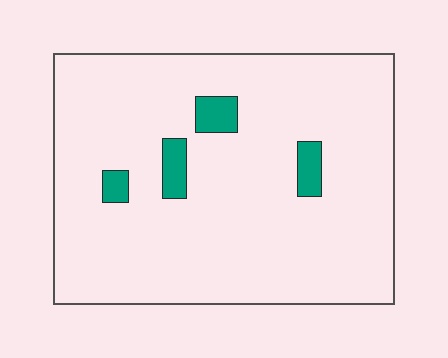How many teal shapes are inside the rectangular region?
4.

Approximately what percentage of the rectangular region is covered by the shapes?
Approximately 5%.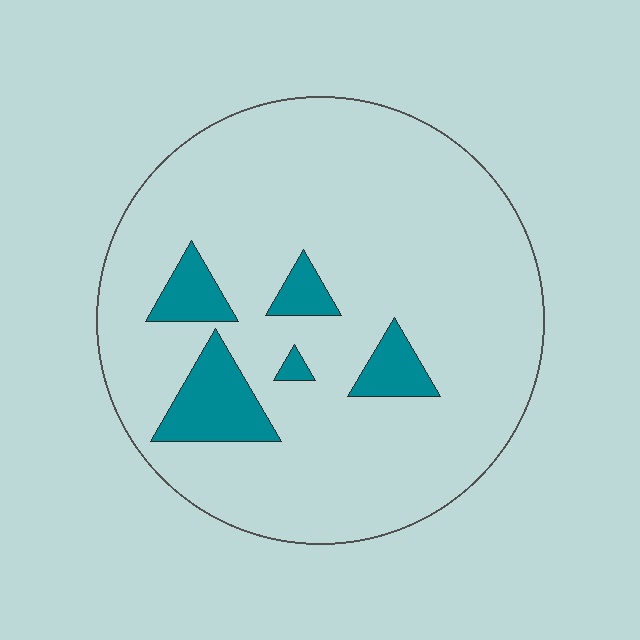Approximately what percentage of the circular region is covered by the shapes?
Approximately 10%.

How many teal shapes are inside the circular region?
5.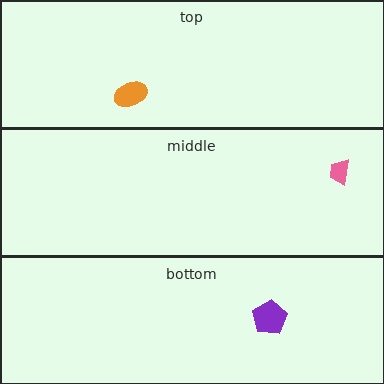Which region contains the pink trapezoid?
The middle region.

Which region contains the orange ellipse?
The top region.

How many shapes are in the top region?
1.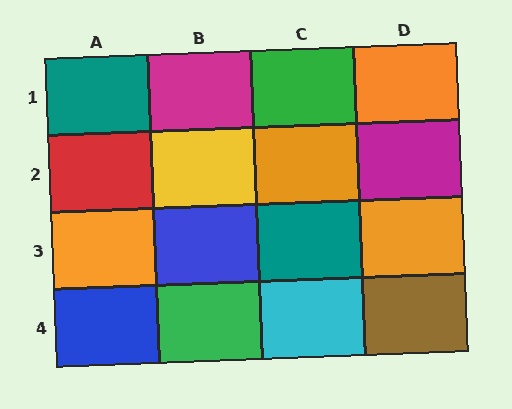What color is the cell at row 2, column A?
Red.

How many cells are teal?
2 cells are teal.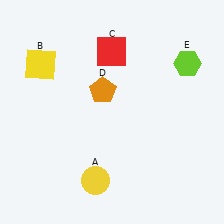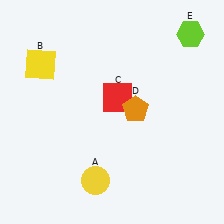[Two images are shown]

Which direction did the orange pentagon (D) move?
The orange pentagon (D) moved right.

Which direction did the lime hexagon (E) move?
The lime hexagon (E) moved up.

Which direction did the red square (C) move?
The red square (C) moved down.